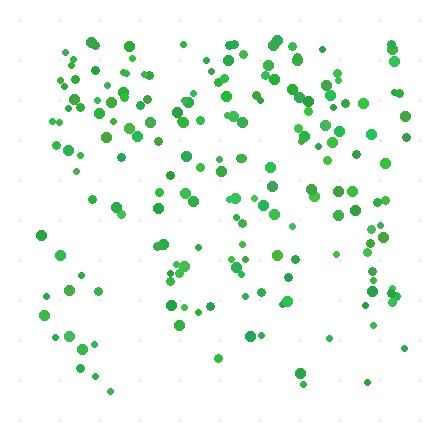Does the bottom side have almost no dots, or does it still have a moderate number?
Still a moderate number, just noticeably fewer than the top.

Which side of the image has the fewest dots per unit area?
The bottom.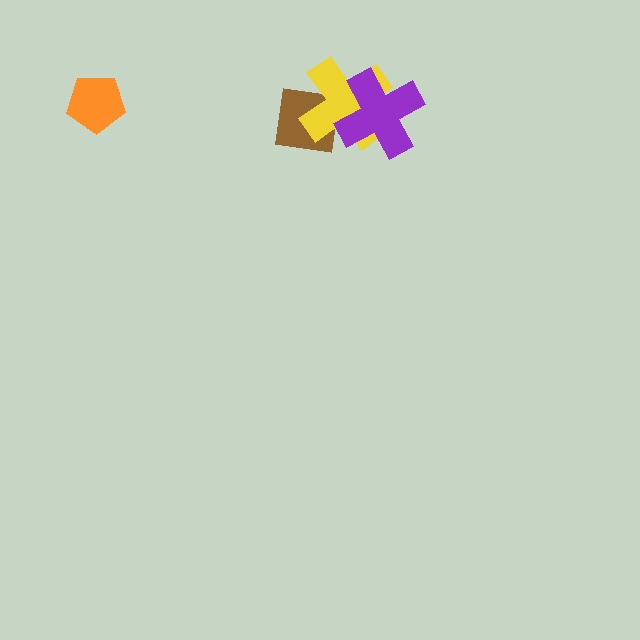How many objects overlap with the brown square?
2 objects overlap with the brown square.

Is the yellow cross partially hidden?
Yes, it is partially covered by another shape.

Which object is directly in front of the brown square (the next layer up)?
The yellow cross is directly in front of the brown square.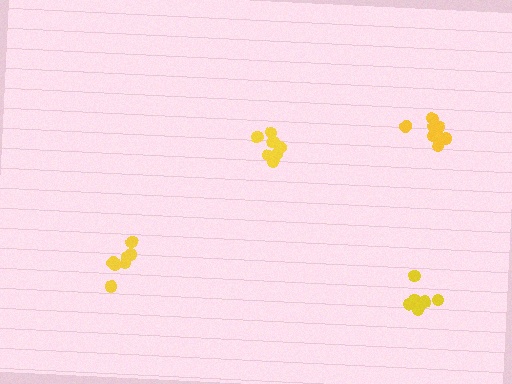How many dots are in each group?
Group 1: 9 dots, Group 2: 7 dots, Group 3: 7 dots, Group 4: 7 dots (30 total).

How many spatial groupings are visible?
There are 4 spatial groupings.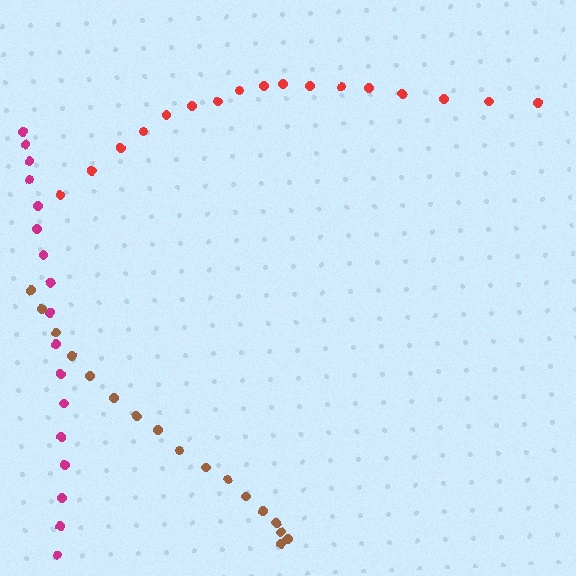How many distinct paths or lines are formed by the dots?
There are 3 distinct paths.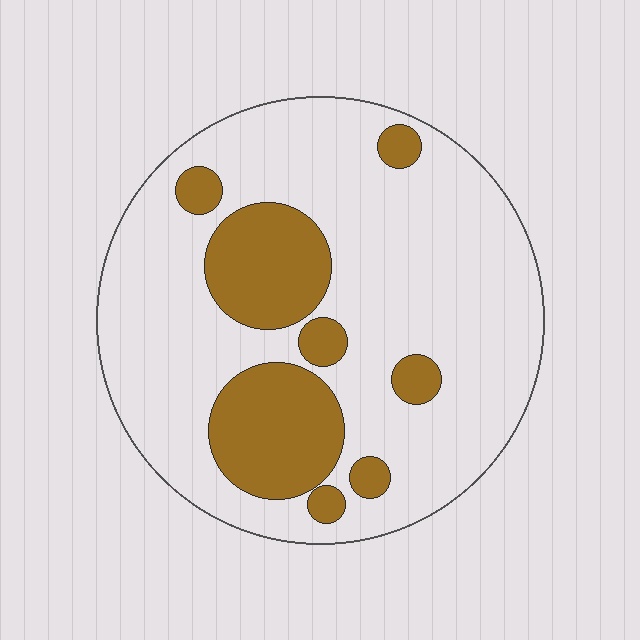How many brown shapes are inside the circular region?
8.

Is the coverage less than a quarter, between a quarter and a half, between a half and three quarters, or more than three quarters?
Less than a quarter.